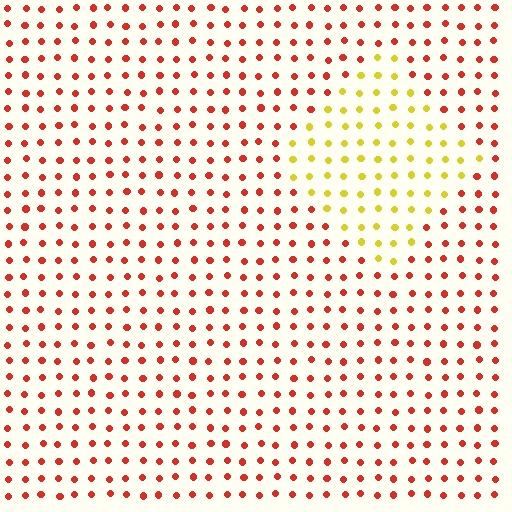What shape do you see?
I see a diamond.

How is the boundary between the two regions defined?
The boundary is defined purely by a slight shift in hue (about 55 degrees). Spacing, size, and orientation are identical on both sides.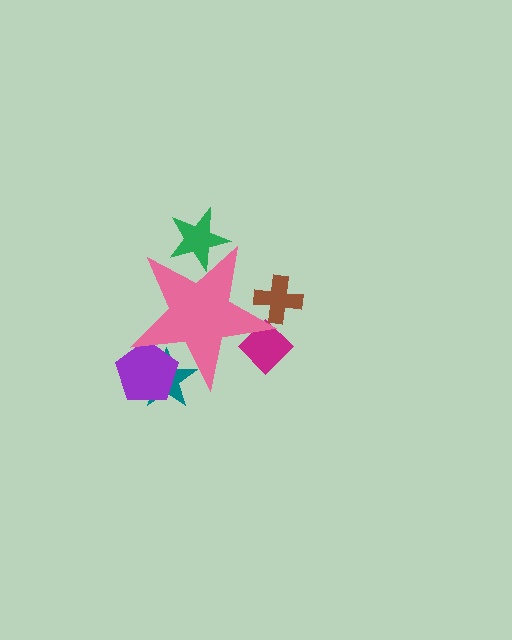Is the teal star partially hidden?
Yes, the teal star is partially hidden behind the pink star.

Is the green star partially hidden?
Yes, the green star is partially hidden behind the pink star.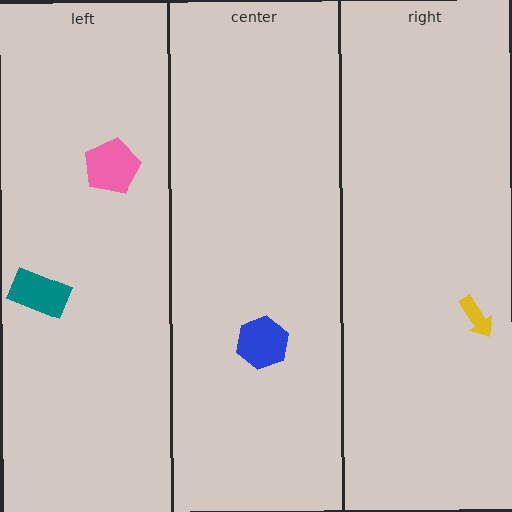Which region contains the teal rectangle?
The left region.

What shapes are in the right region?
The yellow arrow.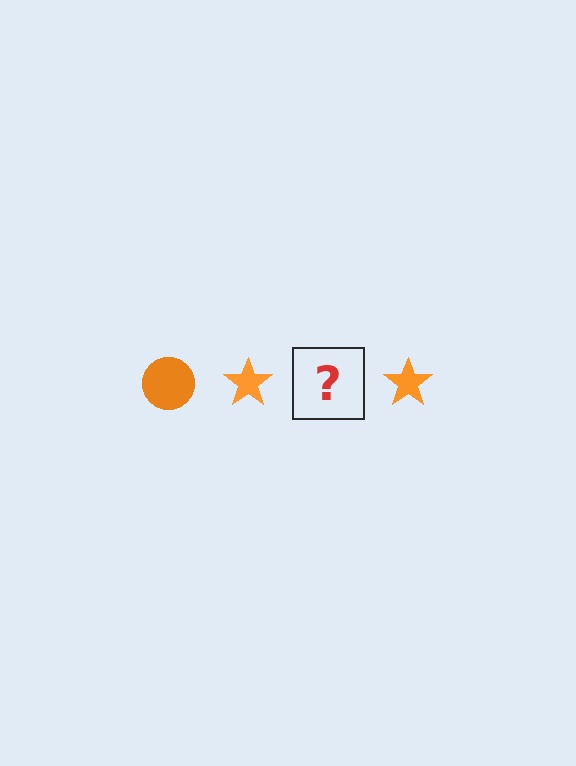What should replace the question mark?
The question mark should be replaced with an orange circle.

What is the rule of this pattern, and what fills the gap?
The rule is that the pattern cycles through circle, star shapes in orange. The gap should be filled with an orange circle.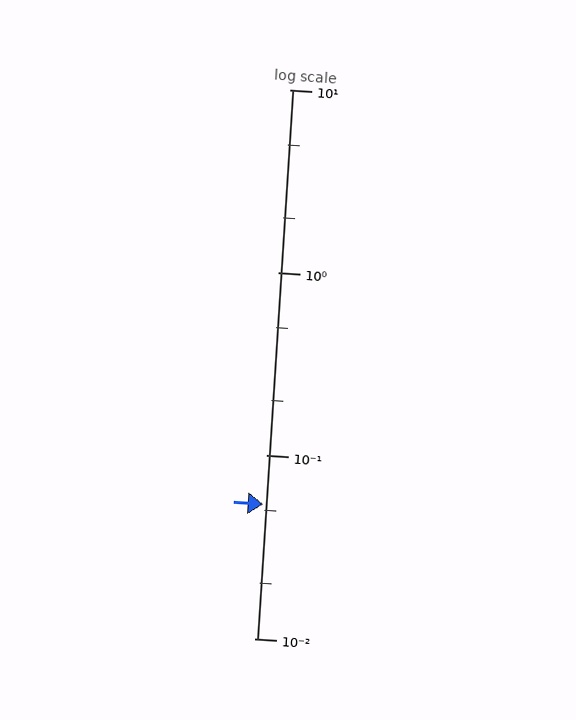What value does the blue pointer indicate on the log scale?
The pointer indicates approximately 0.054.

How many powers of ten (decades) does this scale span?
The scale spans 3 decades, from 0.01 to 10.